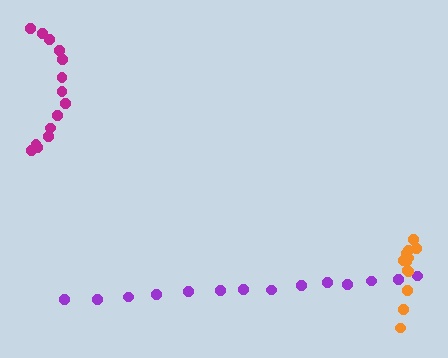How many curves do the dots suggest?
There are 3 distinct paths.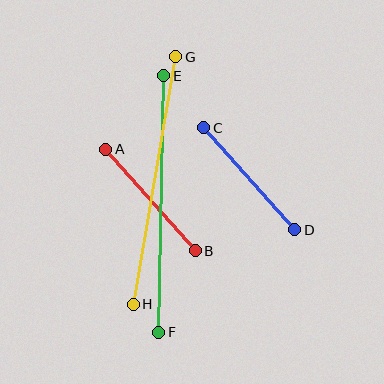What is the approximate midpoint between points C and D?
The midpoint is at approximately (249, 179) pixels.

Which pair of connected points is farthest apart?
Points E and F are farthest apart.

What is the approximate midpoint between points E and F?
The midpoint is at approximately (161, 204) pixels.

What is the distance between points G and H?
The distance is approximately 251 pixels.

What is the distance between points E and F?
The distance is approximately 257 pixels.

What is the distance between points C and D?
The distance is approximately 137 pixels.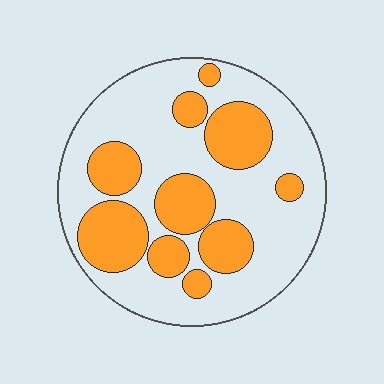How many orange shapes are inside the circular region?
10.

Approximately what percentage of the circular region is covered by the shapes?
Approximately 35%.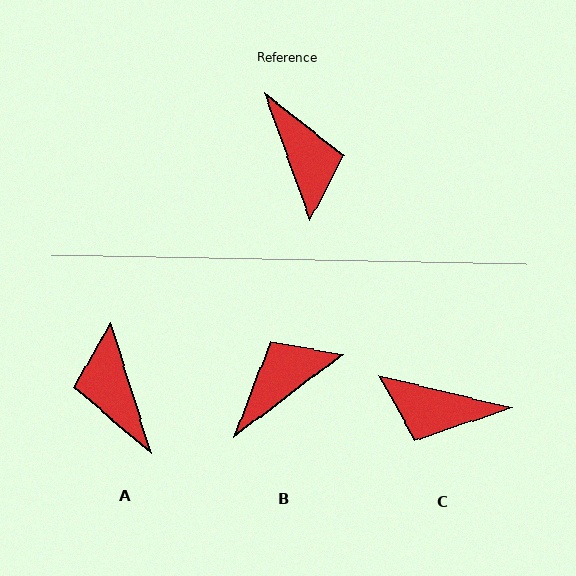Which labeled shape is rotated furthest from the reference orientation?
A, about 178 degrees away.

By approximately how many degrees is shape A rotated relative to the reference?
Approximately 178 degrees counter-clockwise.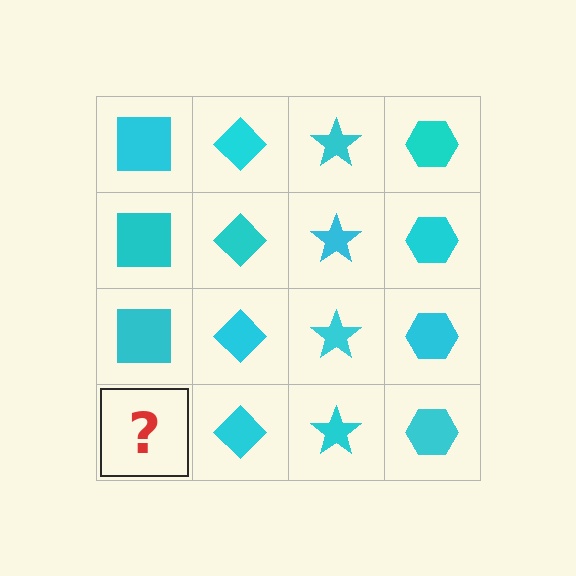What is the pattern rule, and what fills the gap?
The rule is that each column has a consistent shape. The gap should be filled with a cyan square.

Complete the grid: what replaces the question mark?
The question mark should be replaced with a cyan square.